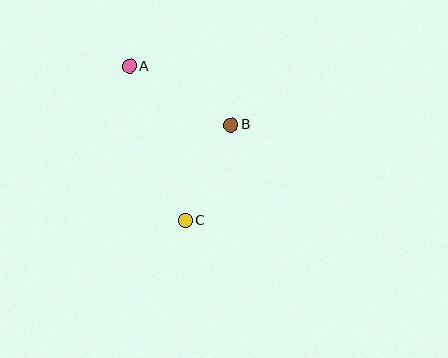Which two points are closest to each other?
Points B and C are closest to each other.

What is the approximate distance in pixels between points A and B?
The distance between A and B is approximately 117 pixels.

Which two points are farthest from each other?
Points A and C are farthest from each other.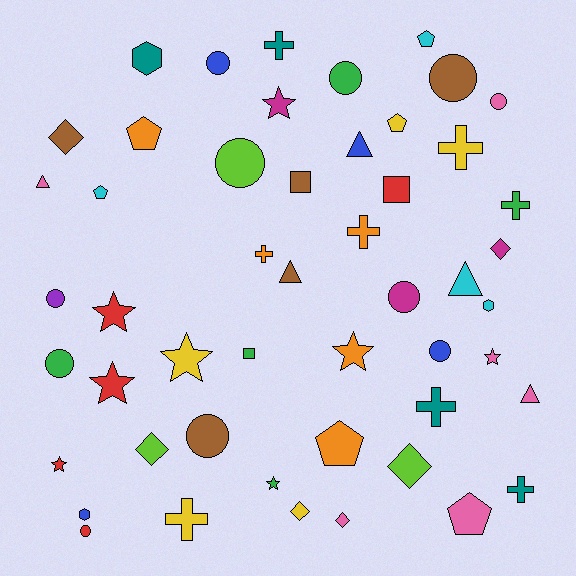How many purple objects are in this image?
There is 1 purple object.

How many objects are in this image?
There are 50 objects.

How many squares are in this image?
There are 3 squares.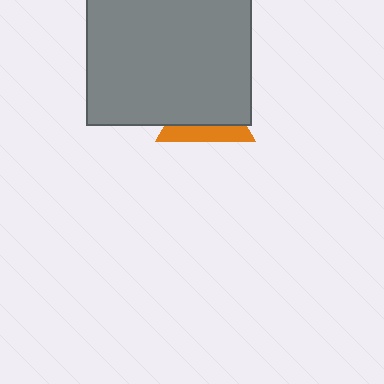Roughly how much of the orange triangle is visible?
A small part of it is visible (roughly 33%).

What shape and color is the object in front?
The object in front is a gray square.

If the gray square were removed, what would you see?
You would see the complete orange triangle.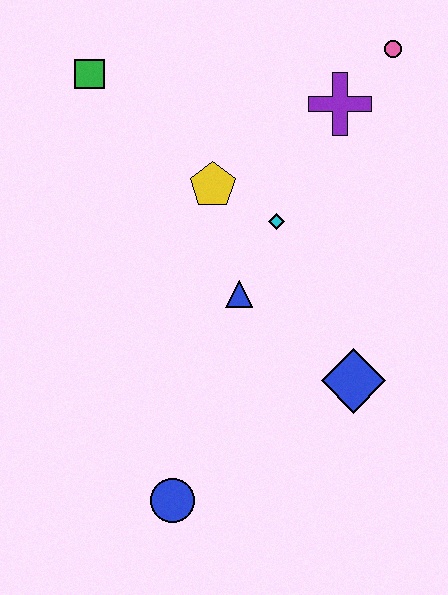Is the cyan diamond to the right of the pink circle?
No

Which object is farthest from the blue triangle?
The pink circle is farthest from the blue triangle.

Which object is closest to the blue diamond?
The blue triangle is closest to the blue diamond.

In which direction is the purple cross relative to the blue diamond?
The purple cross is above the blue diamond.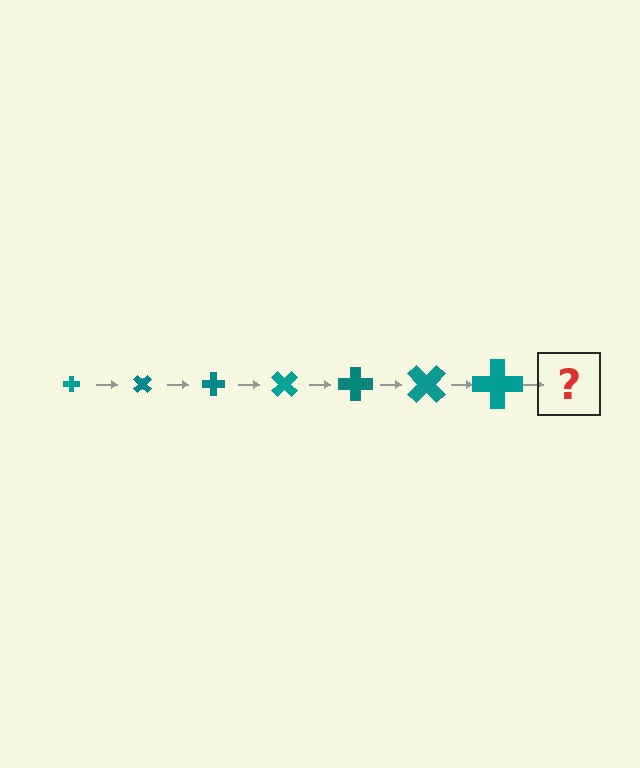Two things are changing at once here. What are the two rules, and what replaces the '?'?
The two rules are that the cross grows larger each step and it rotates 45 degrees each step. The '?' should be a cross, larger than the previous one and rotated 315 degrees from the start.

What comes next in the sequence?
The next element should be a cross, larger than the previous one and rotated 315 degrees from the start.